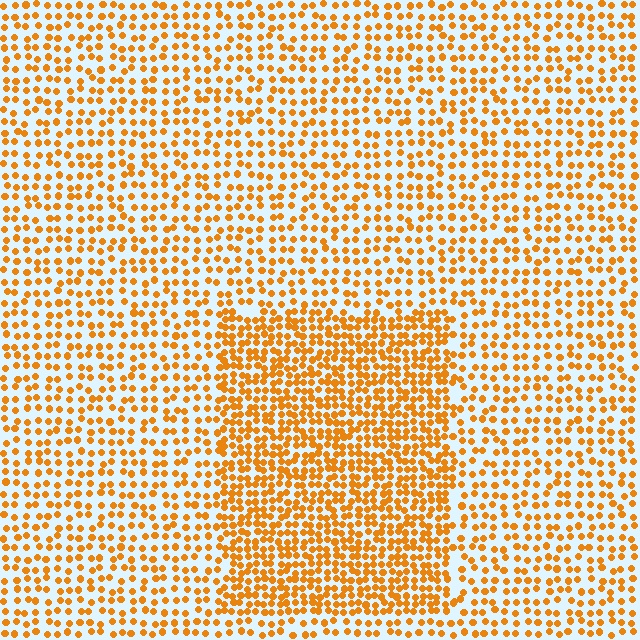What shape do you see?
I see a rectangle.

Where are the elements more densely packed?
The elements are more densely packed inside the rectangle boundary.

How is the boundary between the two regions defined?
The boundary is defined by a change in element density (approximately 1.8x ratio). All elements are the same color, size, and shape.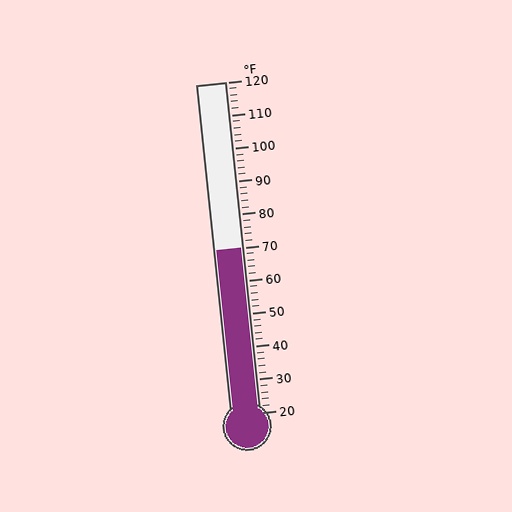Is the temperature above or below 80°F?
The temperature is below 80°F.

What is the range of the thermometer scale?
The thermometer scale ranges from 20°F to 120°F.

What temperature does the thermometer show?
The thermometer shows approximately 70°F.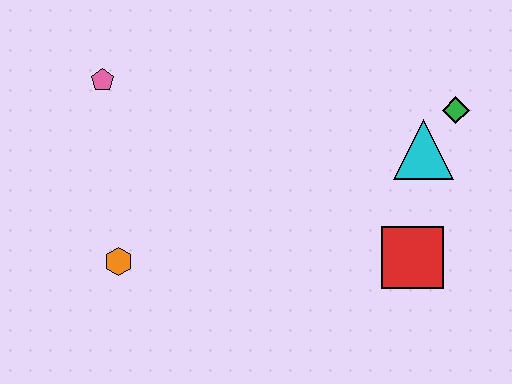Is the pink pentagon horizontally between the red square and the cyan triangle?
No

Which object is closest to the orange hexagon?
The pink pentagon is closest to the orange hexagon.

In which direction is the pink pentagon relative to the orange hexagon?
The pink pentagon is above the orange hexagon.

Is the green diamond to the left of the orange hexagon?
No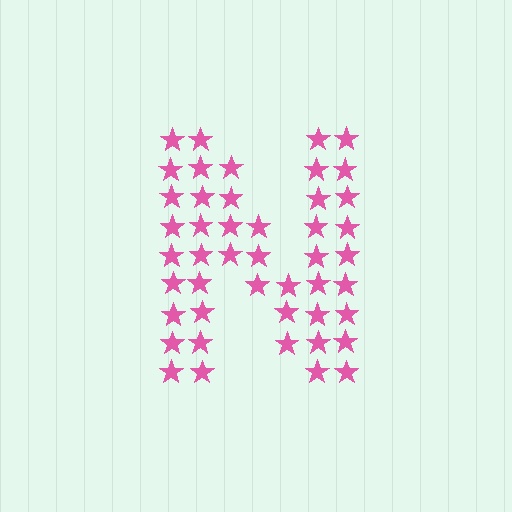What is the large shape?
The large shape is the letter N.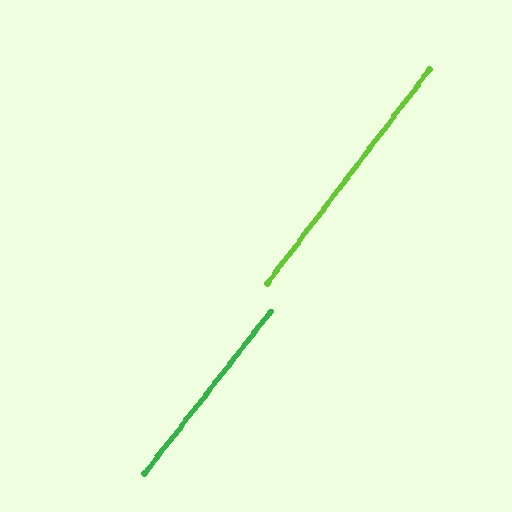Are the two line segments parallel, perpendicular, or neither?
Parallel — their directions differ by only 0.7°.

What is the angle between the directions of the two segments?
Approximately 1 degree.